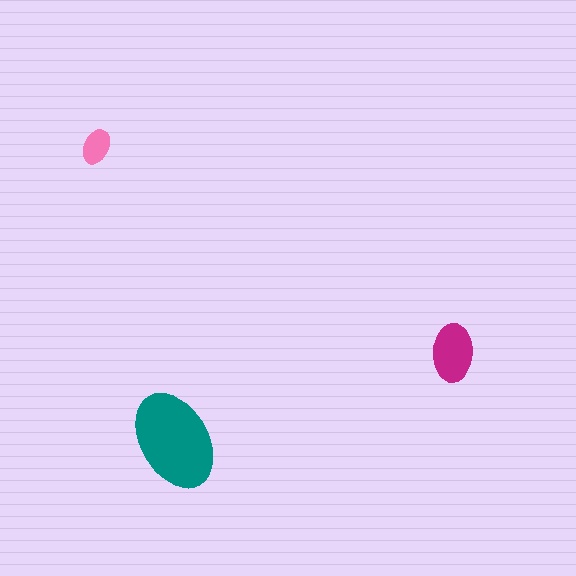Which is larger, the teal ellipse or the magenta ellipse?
The teal one.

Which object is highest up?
The pink ellipse is topmost.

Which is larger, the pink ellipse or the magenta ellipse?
The magenta one.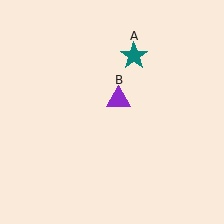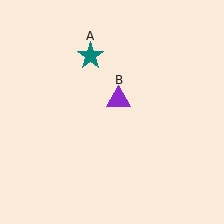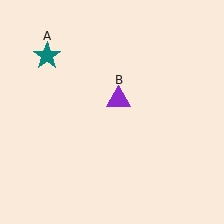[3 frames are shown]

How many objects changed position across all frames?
1 object changed position: teal star (object A).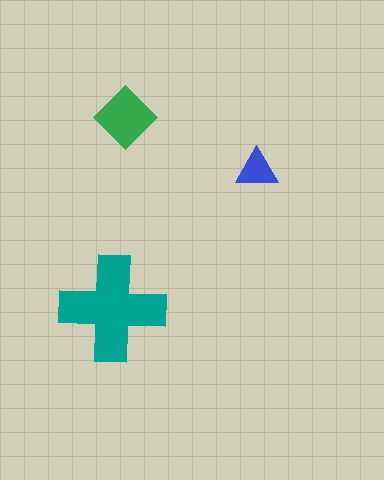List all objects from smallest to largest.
The blue triangle, the green diamond, the teal cross.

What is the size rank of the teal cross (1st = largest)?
1st.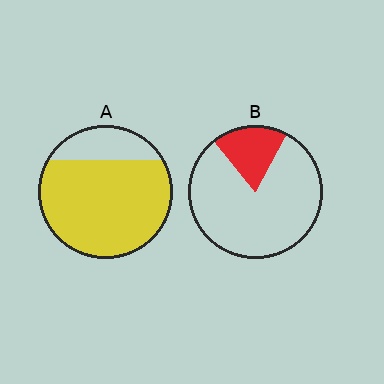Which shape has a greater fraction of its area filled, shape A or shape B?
Shape A.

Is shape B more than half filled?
No.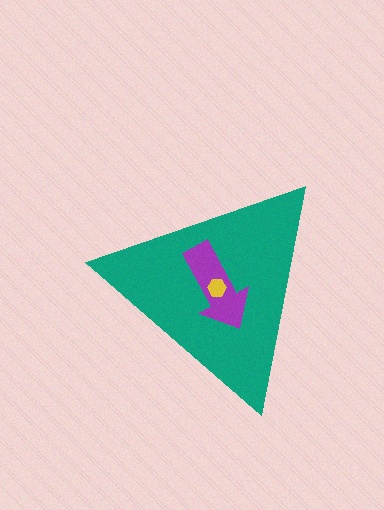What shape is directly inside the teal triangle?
The purple arrow.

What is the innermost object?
The yellow hexagon.